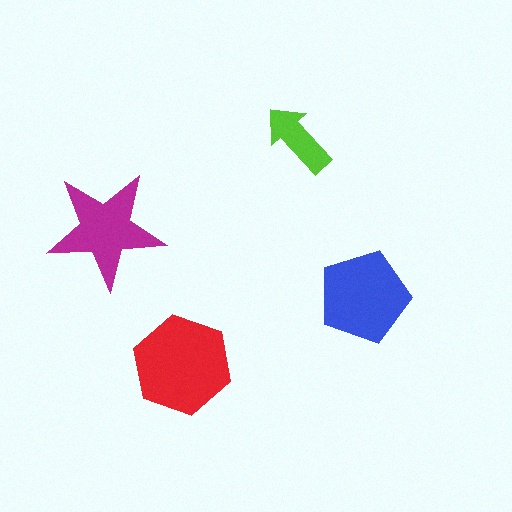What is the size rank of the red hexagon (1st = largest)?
1st.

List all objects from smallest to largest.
The lime arrow, the magenta star, the blue pentagon, the red hexagon.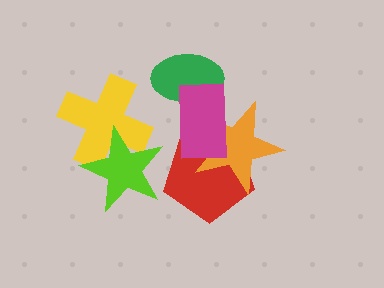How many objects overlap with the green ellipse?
1 object overlaps with the green ellipse.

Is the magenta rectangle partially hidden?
No, no other shape covers it.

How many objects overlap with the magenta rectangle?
3 objects overlap with the magenta rectangle.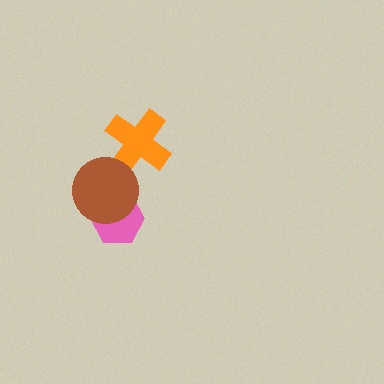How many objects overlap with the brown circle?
2 objects overlap with the brown circle.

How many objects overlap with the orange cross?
1 object overlaps with the orange cross.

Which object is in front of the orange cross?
The brown circle is in front of the orange cross.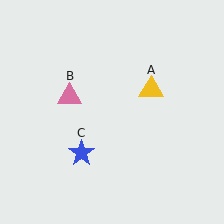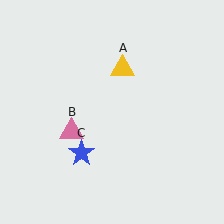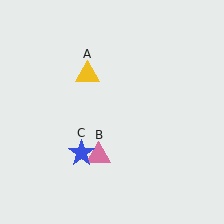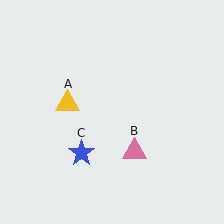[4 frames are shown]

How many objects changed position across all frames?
2 objects changed position: yellow triangle (object A), pink triangle (object B).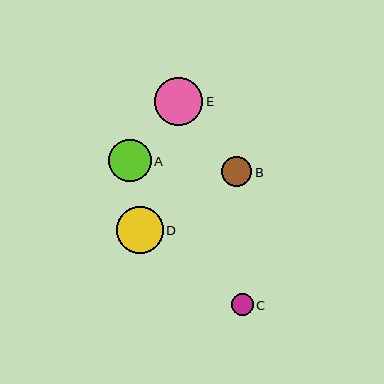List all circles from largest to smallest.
From largest to smallest: E, D, A, B, C.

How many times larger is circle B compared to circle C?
Circle B is approximately 1.4 times the size of circle C.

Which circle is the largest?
Circle E is the largest with a size of approximately 48 pixels.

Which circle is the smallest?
Circle C is the smallest with a size of approximately 21 pixels.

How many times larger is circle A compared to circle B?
Circle A is approximately 1.4 times the size of circle B.